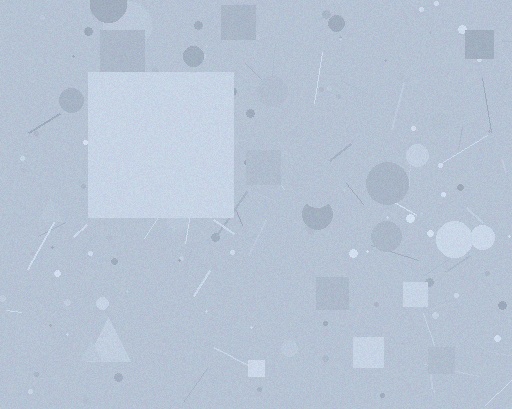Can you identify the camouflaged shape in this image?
The camouflaged shape is a square.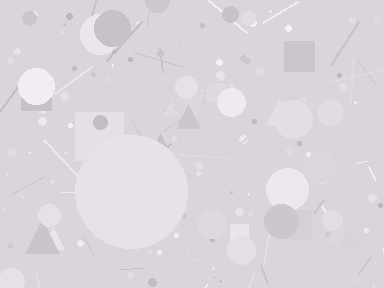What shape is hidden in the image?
A circle is hidden in the image.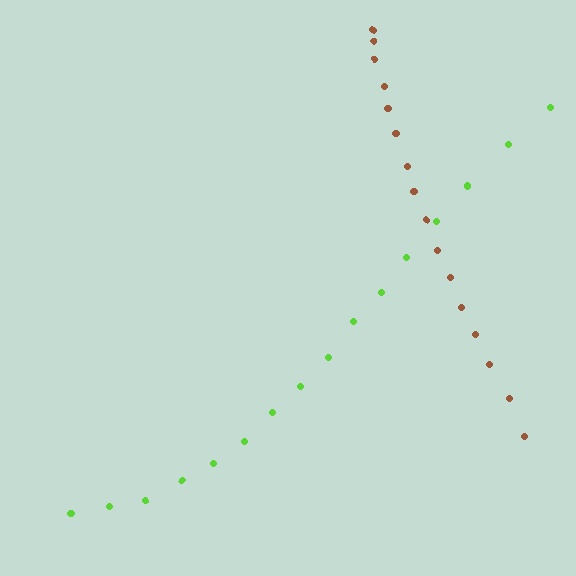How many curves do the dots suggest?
There are 2 distinct paths.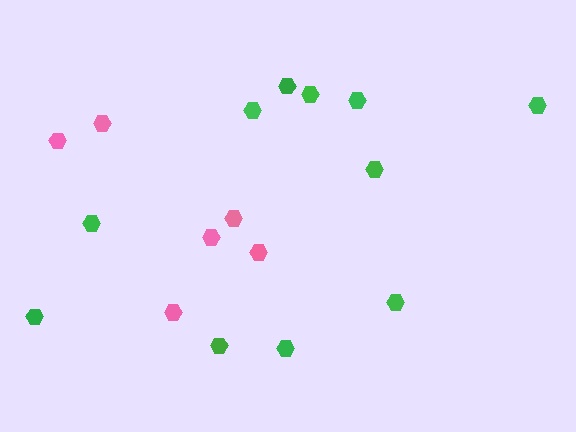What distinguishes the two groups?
There are 2 groups: one group of pink hexagons (6) and one group of green hexagons (11).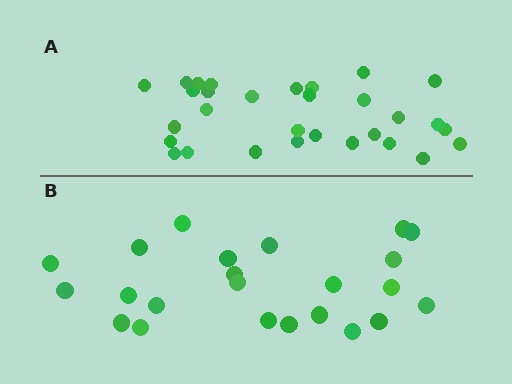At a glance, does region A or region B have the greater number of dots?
Region A (the top region) has more dots.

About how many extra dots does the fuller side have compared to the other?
Region A has roughly 8 or so more dots than region B.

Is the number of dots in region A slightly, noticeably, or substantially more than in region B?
Region A has noticeably more, but not dramatically so. The ratio is roughly 1.3 to 1.